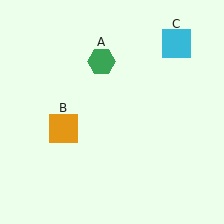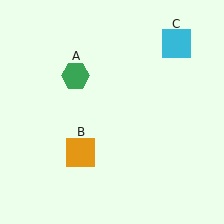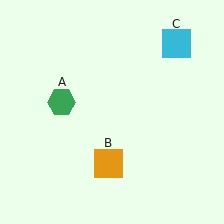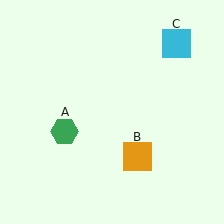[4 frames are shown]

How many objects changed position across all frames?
2 objects changed position: green hexagon (object A), orange square (object B).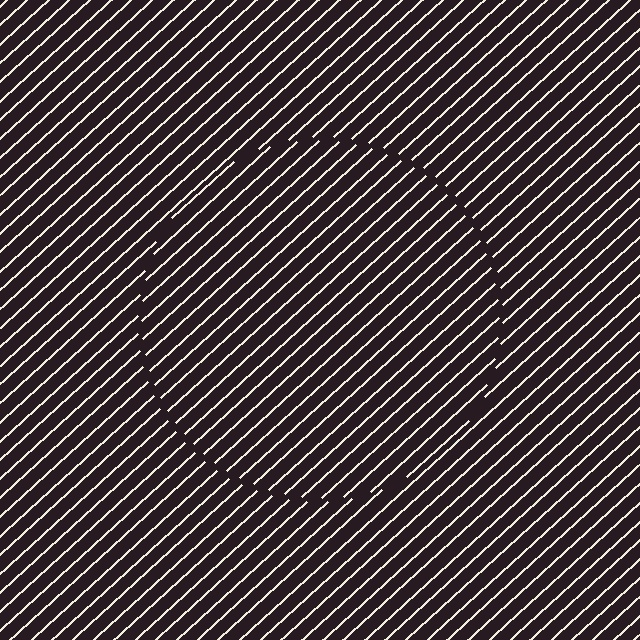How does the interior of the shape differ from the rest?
The interior of the shape contains the same grating, shifted by half a period — the contour is defined by the phase discontinuity where line-ends from the inner and outer gratings abut.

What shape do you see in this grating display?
An illusory circle. The interior of the shape contains the same grating, shifted by half a period — the contour is defined by the phase discontinuity where line-ends from the inner and outer gratings abut.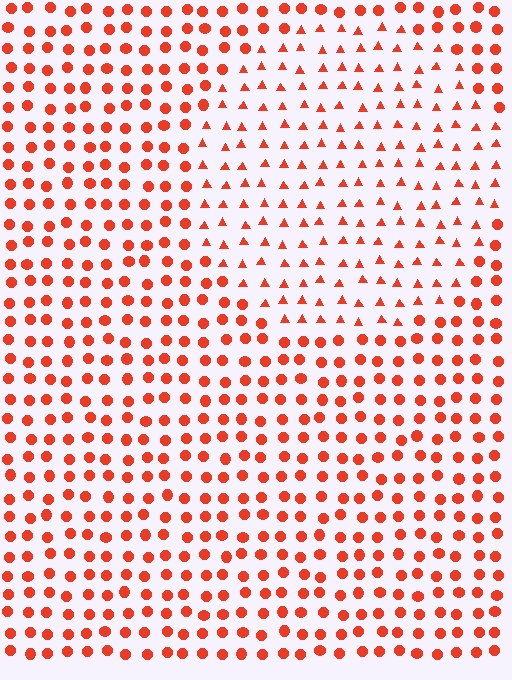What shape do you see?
I see a circle.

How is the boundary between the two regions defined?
The boundary is defined by a change in element shape: triangles inside vs. circles outside. All elements share the same color and spacing.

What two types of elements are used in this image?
The image uses triangles inside the circle region and circles outside it.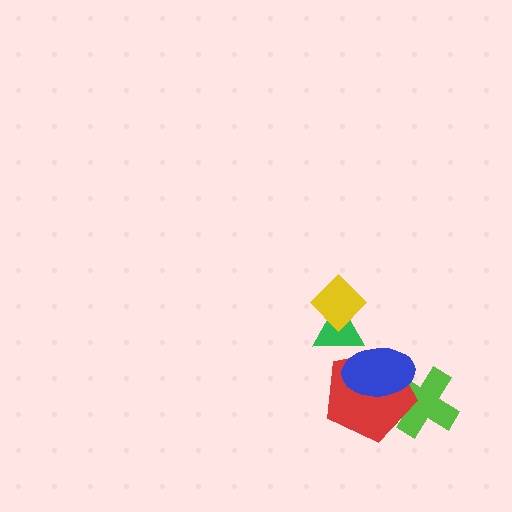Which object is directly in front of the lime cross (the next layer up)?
The red pentagon is directly in front of the lime cross.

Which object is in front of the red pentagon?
The blue ellipse is in front of the red pentagon.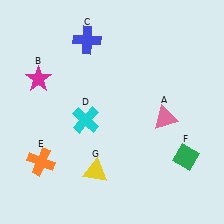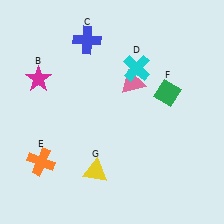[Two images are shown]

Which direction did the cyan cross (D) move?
The cyan cross (D) moved up.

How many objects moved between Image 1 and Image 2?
3 objects moved between the two images.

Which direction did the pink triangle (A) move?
The pink triangle (A) moved up.